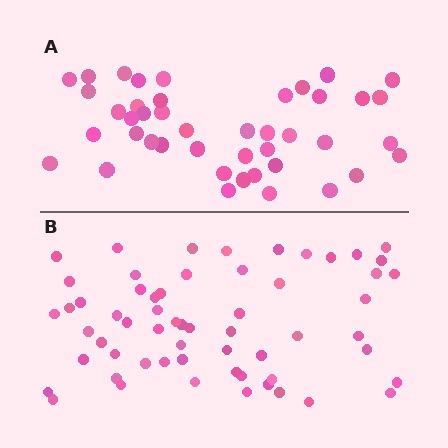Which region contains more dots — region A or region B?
Region B (the bottom region) has more dots.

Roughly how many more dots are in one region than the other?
Region B has approximately 15 more dots than region A.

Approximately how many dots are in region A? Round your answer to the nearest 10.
About 40 dots. (The exact count is 43, which rounds to 40.)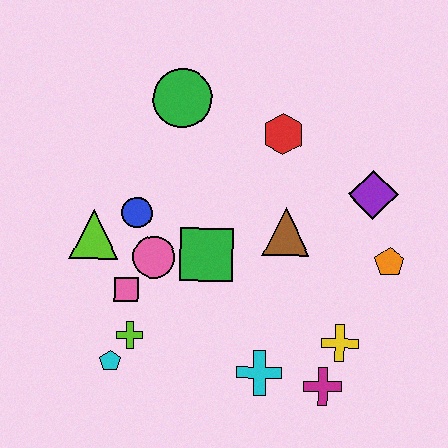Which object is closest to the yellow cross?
The magenta cross is closest to the yellow cross.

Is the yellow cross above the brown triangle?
No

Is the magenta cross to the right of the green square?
Yes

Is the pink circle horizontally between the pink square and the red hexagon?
Yes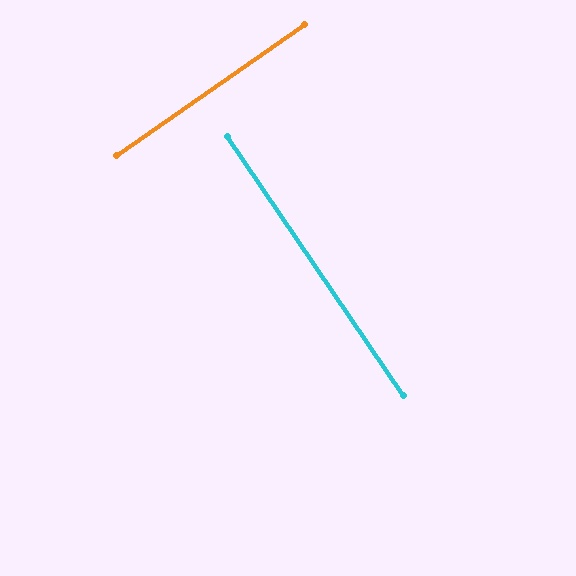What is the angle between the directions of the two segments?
Approximately 89 degrees.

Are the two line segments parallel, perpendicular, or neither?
Perpendicular — they meet at approximately 89°.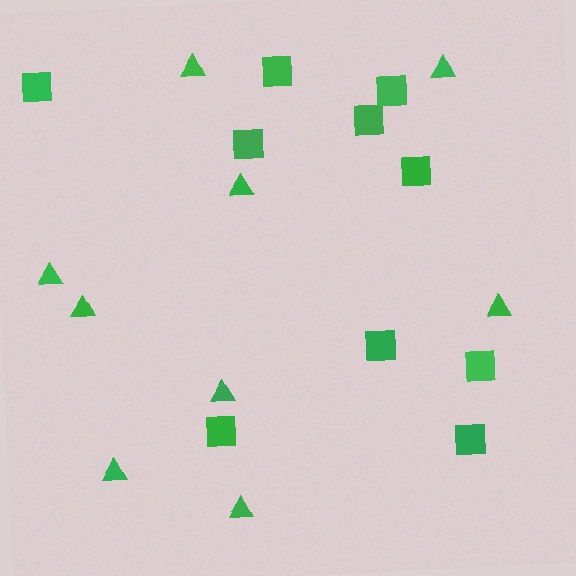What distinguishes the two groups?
There are 2 groups: one group of triangles (9) and one group of squares (10).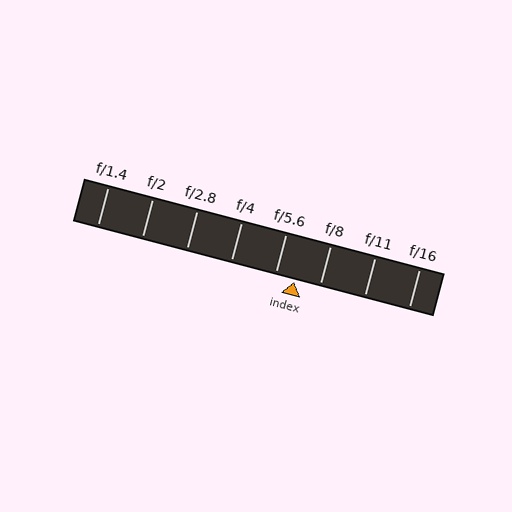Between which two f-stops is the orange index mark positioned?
The index mark is between f/5.6 and f/8.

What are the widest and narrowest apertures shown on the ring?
The widest aperture shown is f/1.4 and the narrowest is f/16.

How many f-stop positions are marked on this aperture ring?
There are 8 f-stop positions marked.